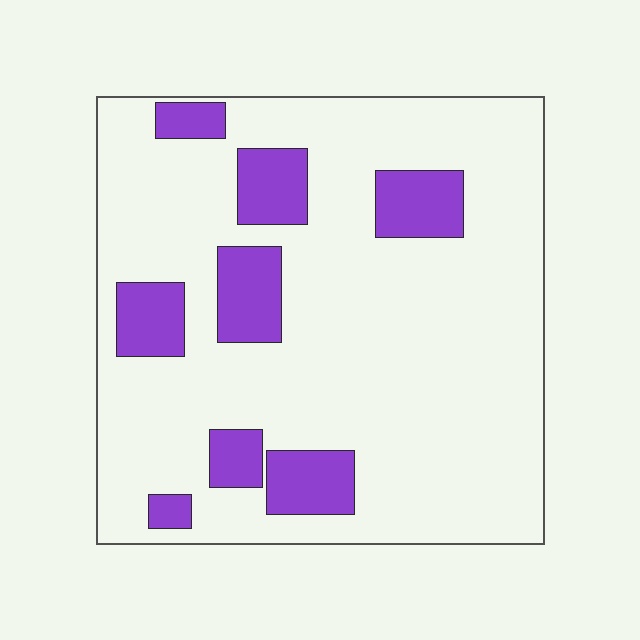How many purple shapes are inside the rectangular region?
8.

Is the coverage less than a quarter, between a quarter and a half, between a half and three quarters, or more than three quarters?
Less than a quarter.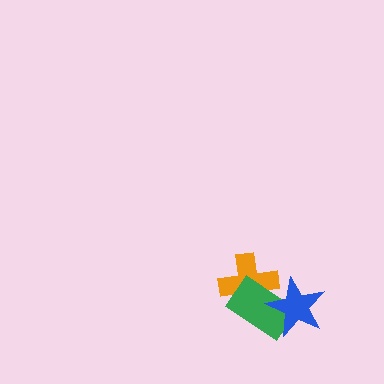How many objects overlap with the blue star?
2 objects overlap with the blue star.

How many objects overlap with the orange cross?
2 objects overlap with the orange cross.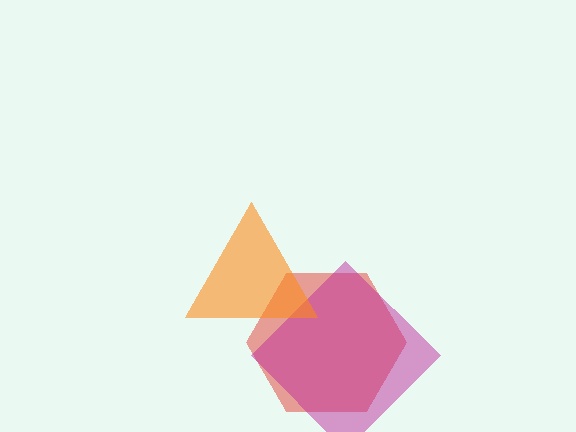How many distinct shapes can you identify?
There are 3 distinct shapes: a red hexagon, a magenta diamond, an orange triangle.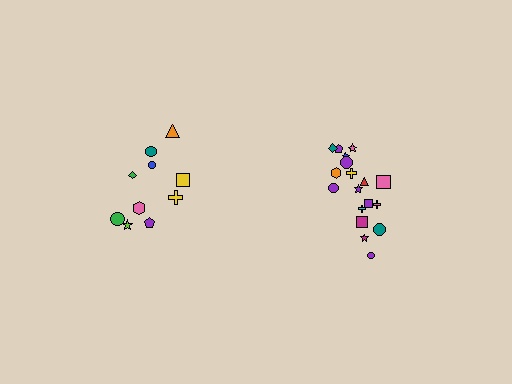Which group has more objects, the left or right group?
The right group.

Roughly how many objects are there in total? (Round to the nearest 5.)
Roughly 30 objects in total.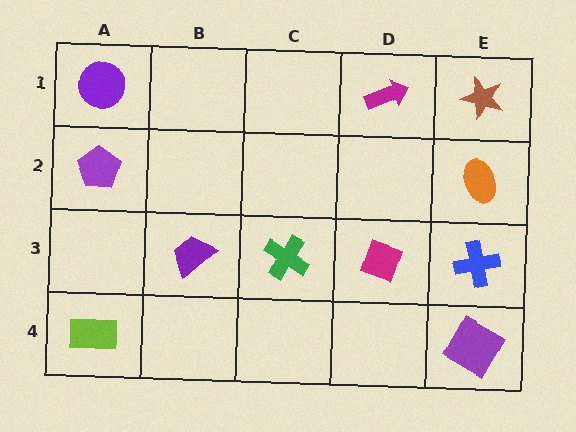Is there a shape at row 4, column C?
No, that cell is empty.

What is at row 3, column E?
A blue cross.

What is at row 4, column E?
A purple square.